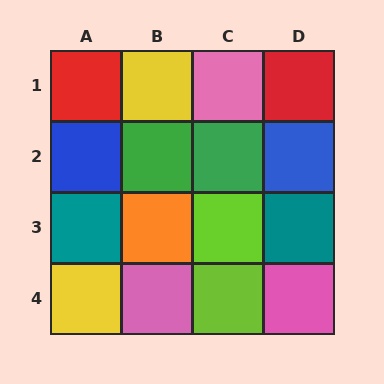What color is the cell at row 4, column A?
Yellow.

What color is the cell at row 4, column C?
Lime.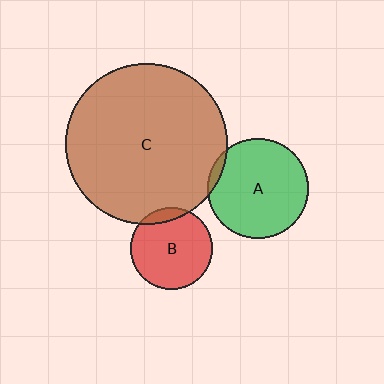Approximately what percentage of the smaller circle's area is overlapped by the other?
Approximately 5%.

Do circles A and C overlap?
Yes.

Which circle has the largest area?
Circle C (brown).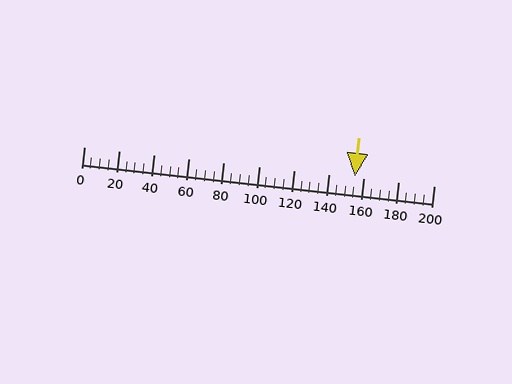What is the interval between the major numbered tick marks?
The major tick marks are spaced 20 units apart.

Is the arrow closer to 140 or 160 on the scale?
The arrow is closer to 160.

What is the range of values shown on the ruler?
The ruler shows values from 0 to 200.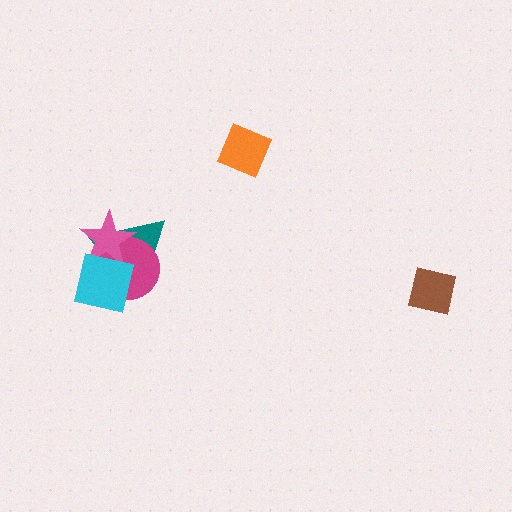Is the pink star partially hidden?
Yes, it is partially covered by another shape.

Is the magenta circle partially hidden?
Yes, it is partially covered by another shape.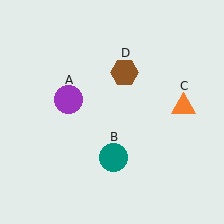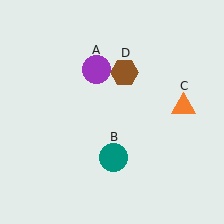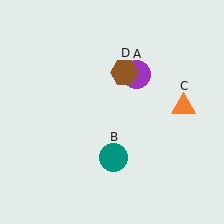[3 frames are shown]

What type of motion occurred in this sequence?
The purple circle (object A) rotated clockwise around the center of the scene.